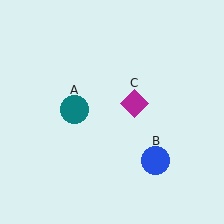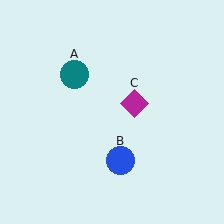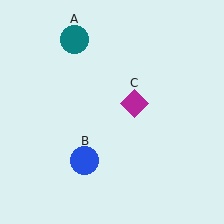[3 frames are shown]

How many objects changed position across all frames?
2 objects changed position: teal circle (object A), blue circle (object B).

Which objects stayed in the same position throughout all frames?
Magenta diamond (object C) remained stationary.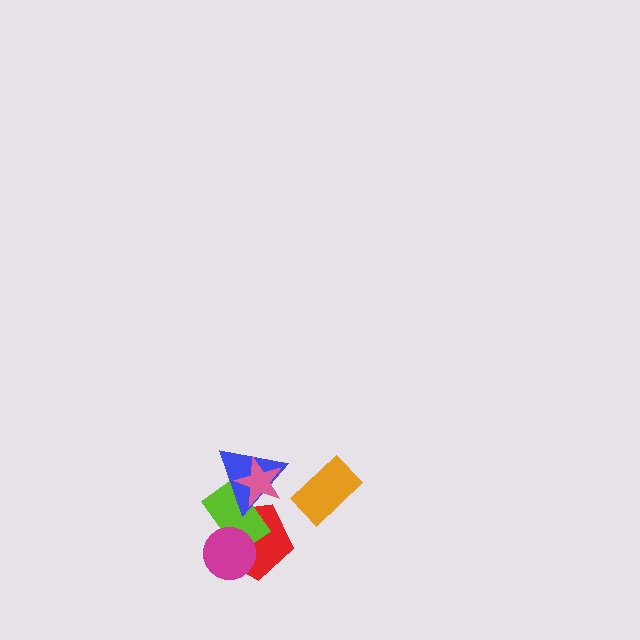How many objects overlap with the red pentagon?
4 objects overlap with the red pentagon.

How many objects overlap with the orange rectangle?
0 objects overlap with the orange rectangle.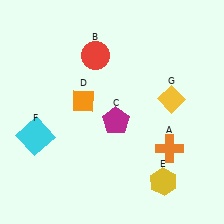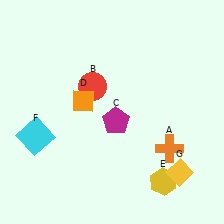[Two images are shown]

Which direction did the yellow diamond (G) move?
The yellow diamond (G) moved down.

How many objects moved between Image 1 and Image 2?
2 objects moved between the two images.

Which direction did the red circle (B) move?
The red circle (B) moved down.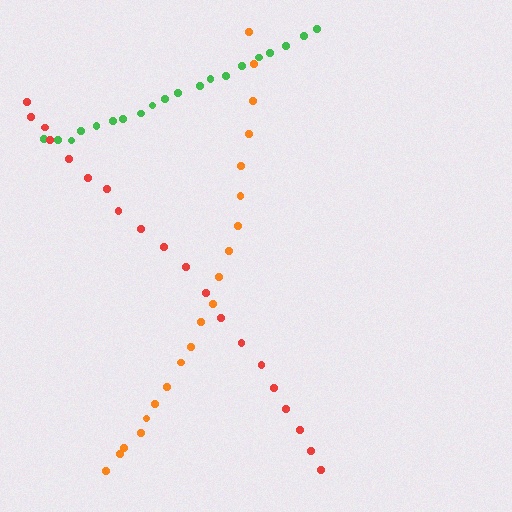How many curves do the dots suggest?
There are 3 distinct paths.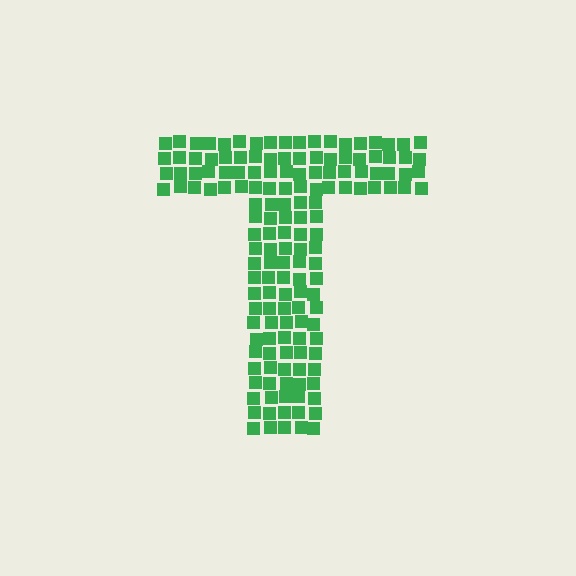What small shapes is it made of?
It is made of small squares.